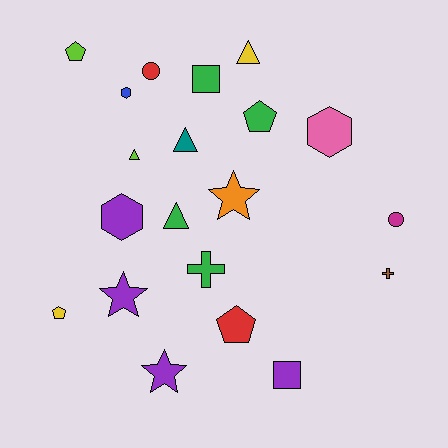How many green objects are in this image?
There are 4 green objects.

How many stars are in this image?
There are 3 stars.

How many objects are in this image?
There are 20 objects.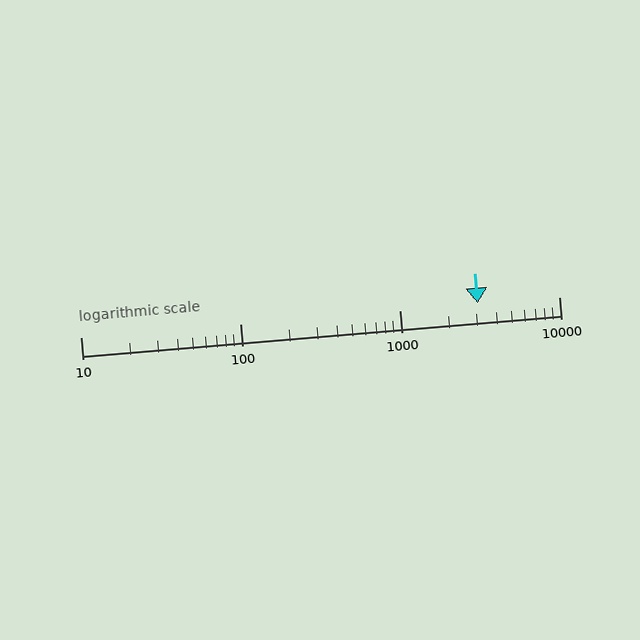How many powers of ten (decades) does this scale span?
The scale spans 3 decades, from 10 to 10000.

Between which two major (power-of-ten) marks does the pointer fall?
The pointer is between 1000 and 10000.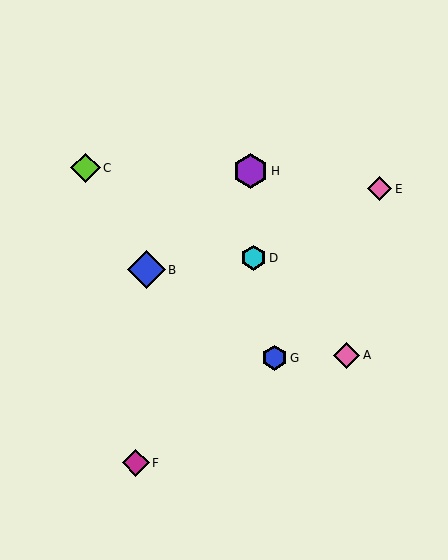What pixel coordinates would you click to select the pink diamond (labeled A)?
Click at (347, 355) to select the pink diamond A.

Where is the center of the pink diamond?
The center of the pink diamond is at (380, 189).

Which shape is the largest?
The blue diamond (labeled B) is the largest.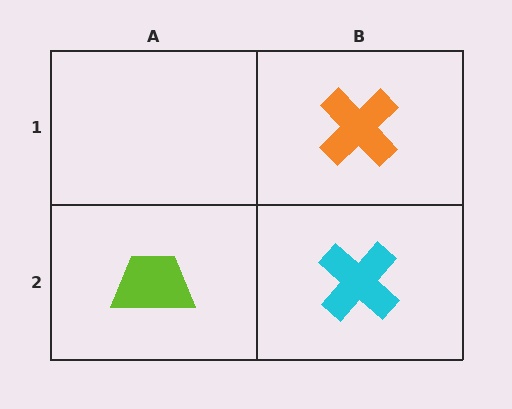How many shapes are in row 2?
2 shapes.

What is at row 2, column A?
A lime trapezoid.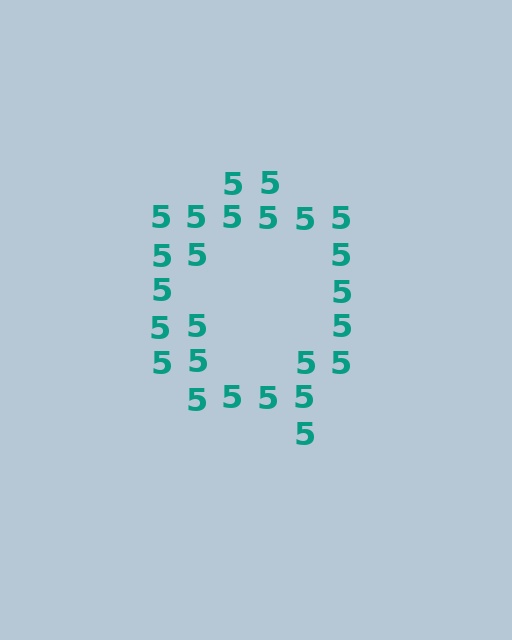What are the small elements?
The small elements are digit 5's.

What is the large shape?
The large shape is the letter Q.